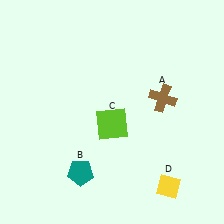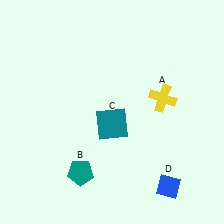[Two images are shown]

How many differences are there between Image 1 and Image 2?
There are 3 differences between the two images.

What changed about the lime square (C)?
In Image 1, C is lime. In Image 2, it changed to teal.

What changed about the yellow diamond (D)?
In Image 1, D is yellow. In Image 2, it changed to blue.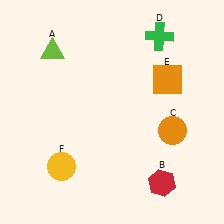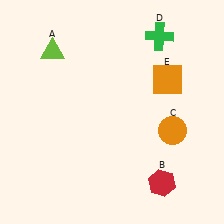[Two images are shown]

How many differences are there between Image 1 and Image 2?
There is 1 difference between the two images.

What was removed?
The yellow circle (F) was removed in Image 2.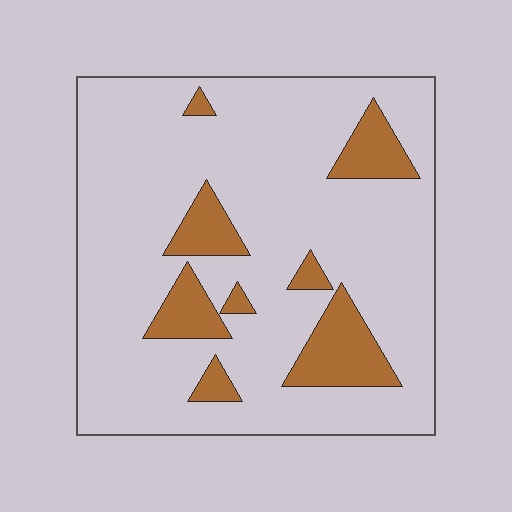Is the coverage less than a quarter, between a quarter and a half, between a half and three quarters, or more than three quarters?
Less than a quarter.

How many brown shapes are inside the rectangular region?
8.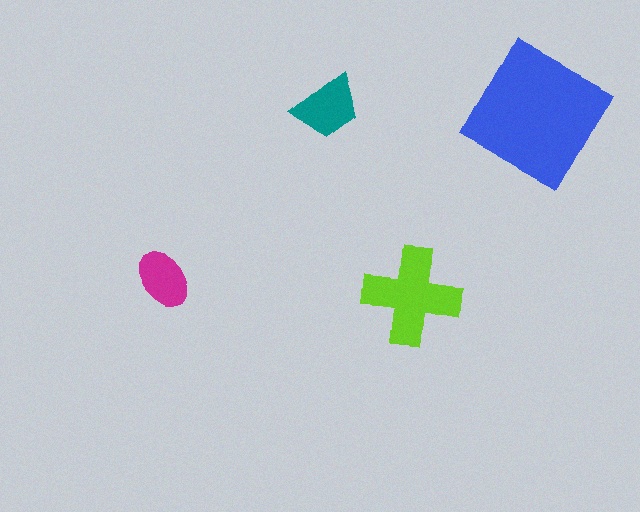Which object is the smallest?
The magenta ellipse.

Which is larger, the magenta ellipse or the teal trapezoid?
The teal trapezoid.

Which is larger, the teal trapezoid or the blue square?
The blue square.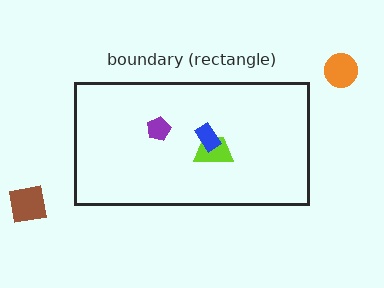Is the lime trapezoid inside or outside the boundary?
Inside.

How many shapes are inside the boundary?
3 inside, 2 outside.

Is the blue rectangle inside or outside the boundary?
Inside.